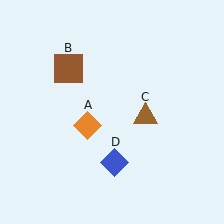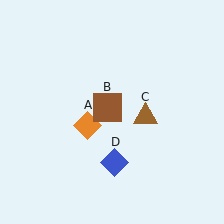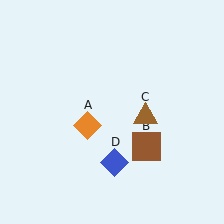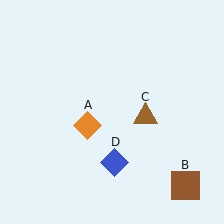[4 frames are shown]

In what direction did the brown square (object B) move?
The brown square (object B) moved down and to the right.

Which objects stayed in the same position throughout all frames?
Orange diamond (object A) and brown triangle (object C) and blue diamond (object D) remained stationary.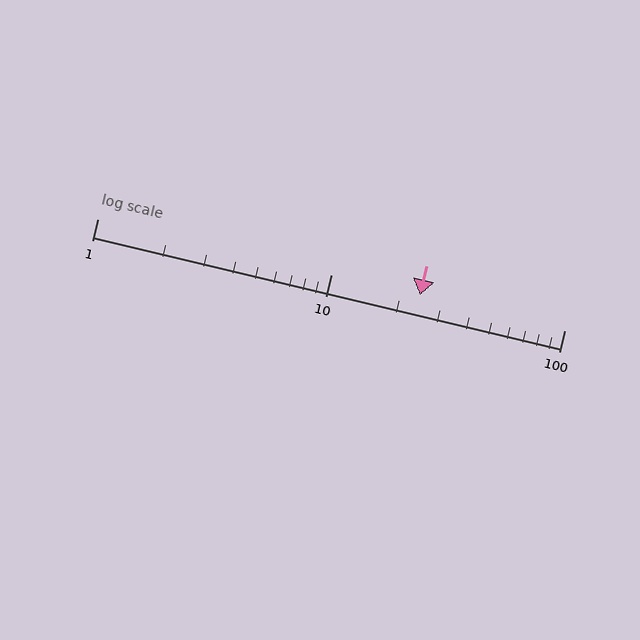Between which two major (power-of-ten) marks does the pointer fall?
The pointer is between 10 and 100.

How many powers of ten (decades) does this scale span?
The scale spans 2 decades, from 1 to 100.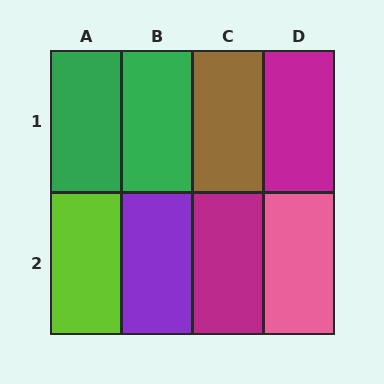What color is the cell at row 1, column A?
Green.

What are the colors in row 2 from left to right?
Lime, purple, magenta, pink.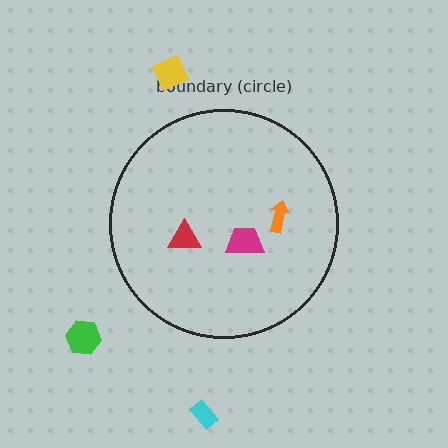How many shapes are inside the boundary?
3 inside, 3 outside.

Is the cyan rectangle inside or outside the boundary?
Outside.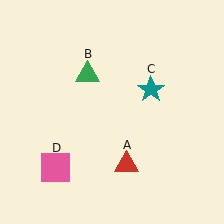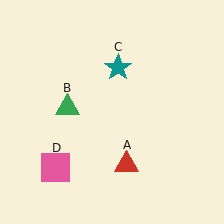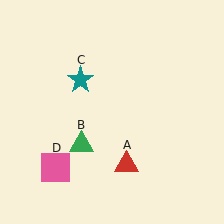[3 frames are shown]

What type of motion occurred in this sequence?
The green triangle (object B), teal star (object C) rotated counterclockwise around the center of the scene.